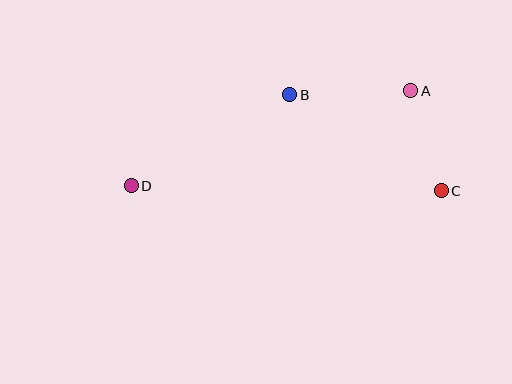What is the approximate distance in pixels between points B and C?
The distance between B and C is approximately 179 pixels.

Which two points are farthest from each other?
Points C and D are farthest from each other.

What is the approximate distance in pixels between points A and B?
The distance between A and B is approximately 121 pixels.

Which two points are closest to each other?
Points A and C are closest to each other.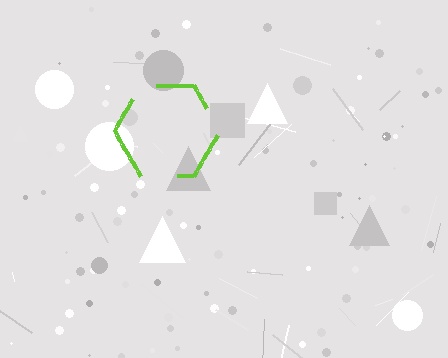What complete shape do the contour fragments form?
The contour fragments form a hexagon.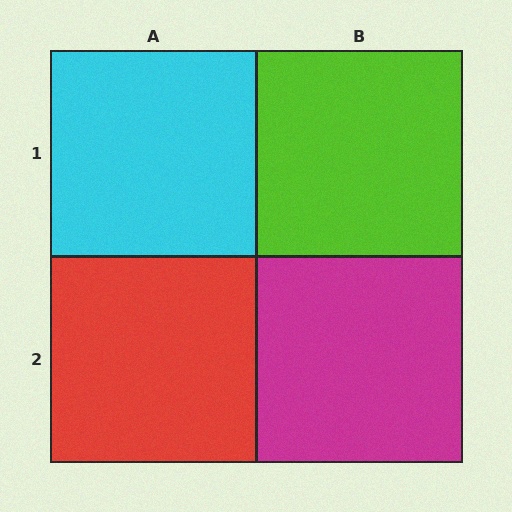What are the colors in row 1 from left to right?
Cyan, lime.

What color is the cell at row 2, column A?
Red.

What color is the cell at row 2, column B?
Magenta.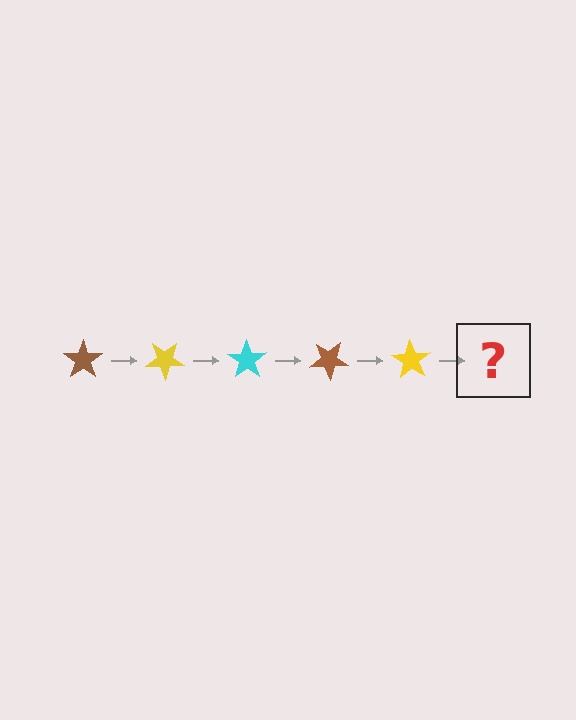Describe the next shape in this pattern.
It should be a cyan star, rotated 175 degrees from the start.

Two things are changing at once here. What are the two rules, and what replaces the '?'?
The two rules are that it rotates 35 degrees each step and the color cycles through brown, yellow, and cyan. The '?' should be a cyan star, rotated 175 degrees from the start.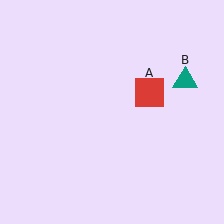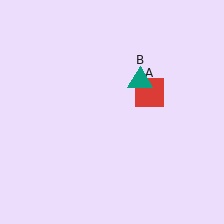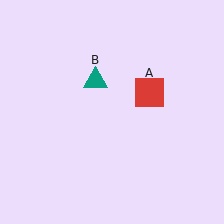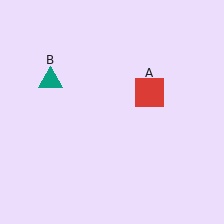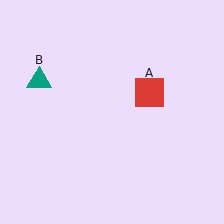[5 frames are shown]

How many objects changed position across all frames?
1 object changed position: teal triangle (object B).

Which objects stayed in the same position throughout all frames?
Red square (object A) remained stationary.